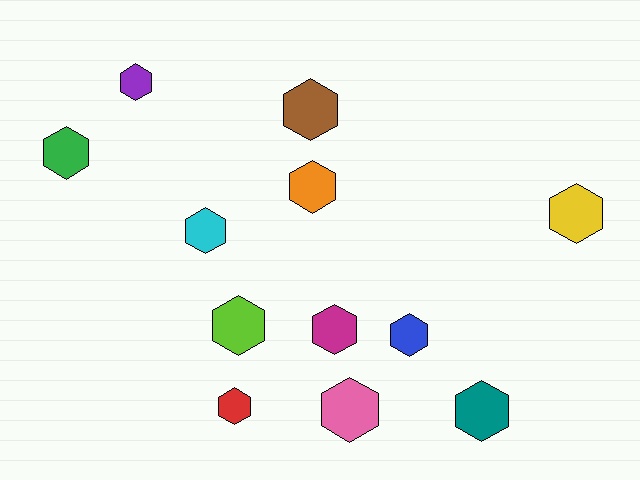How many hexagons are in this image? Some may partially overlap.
There are 12 hexagons.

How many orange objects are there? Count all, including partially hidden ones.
There is 1 orange object.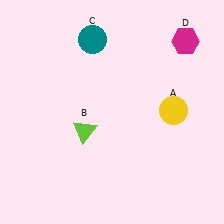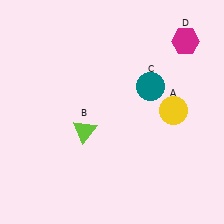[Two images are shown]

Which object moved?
The teal circle (C) moved right.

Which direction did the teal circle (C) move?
The teal circle (C) moved right.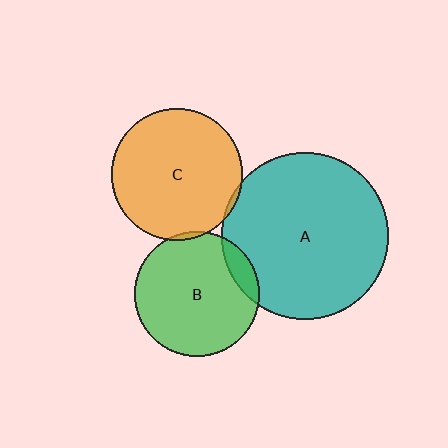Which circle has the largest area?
Circle A (teal).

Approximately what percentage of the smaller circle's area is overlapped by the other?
Approximately 5%.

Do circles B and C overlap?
Yes.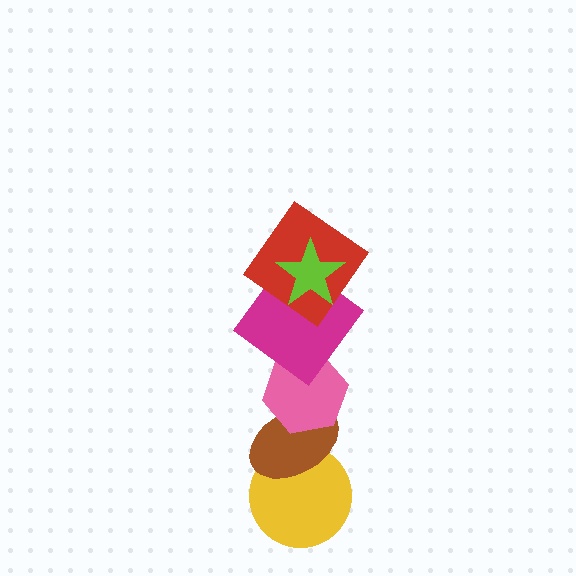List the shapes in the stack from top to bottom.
From top to bottom: the lime star, the red diamond, the magenta diamond, the pink hexagon, the brown ellipse, the yellow circle.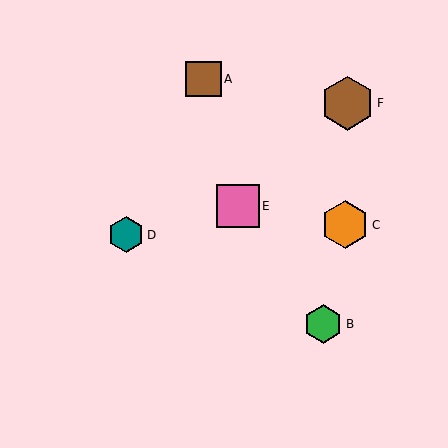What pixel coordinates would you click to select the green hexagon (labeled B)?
Click at (323, 324) to select the green hexagon B.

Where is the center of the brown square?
The center of the brown square is at (204, 79).